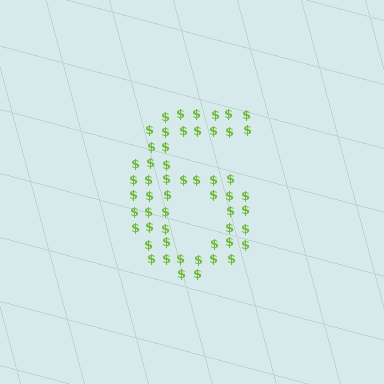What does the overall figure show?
The overall figure shows the digit 6.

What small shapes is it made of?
It is made of small dollar signs.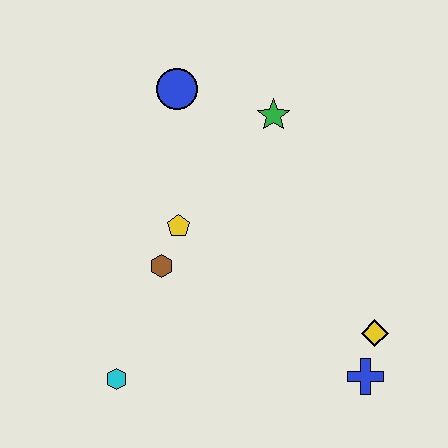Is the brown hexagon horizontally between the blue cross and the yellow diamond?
No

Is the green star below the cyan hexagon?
No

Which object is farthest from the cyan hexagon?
The green star is farthest from the cyan hexagon.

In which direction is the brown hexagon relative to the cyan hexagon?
The brown hexagon is above the cyan hexagon.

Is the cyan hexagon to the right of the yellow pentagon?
No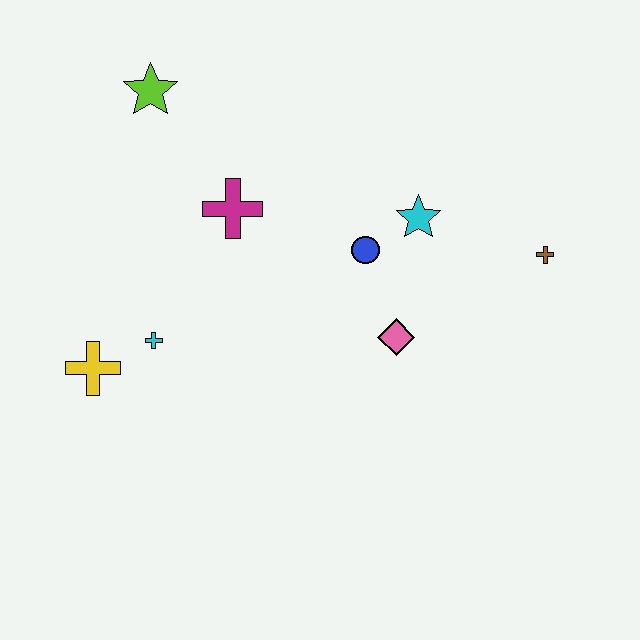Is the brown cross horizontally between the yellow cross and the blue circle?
No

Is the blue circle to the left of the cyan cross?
No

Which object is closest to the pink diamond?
The blue circle is closest to the pink diamond.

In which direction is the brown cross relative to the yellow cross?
The brown cross is to the right of the yellow cross.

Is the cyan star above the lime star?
No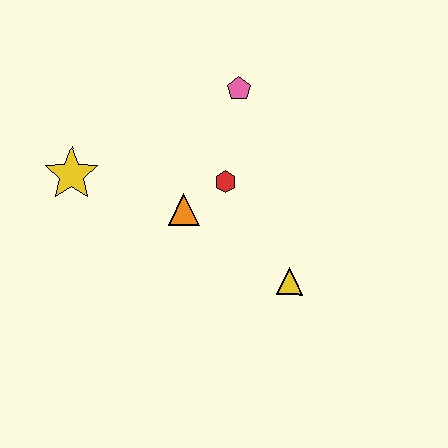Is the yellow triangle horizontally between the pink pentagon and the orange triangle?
No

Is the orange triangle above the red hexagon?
No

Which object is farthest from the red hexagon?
The yellow star is farthest from the red hexagon.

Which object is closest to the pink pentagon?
The red hexagon is closest to the pink pentagon.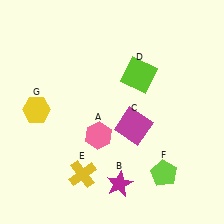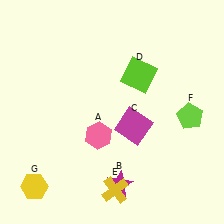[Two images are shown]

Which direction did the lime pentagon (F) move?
The lime pentagon (F) moved up.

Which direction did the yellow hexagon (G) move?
The yellow hexagon (G) moved down.